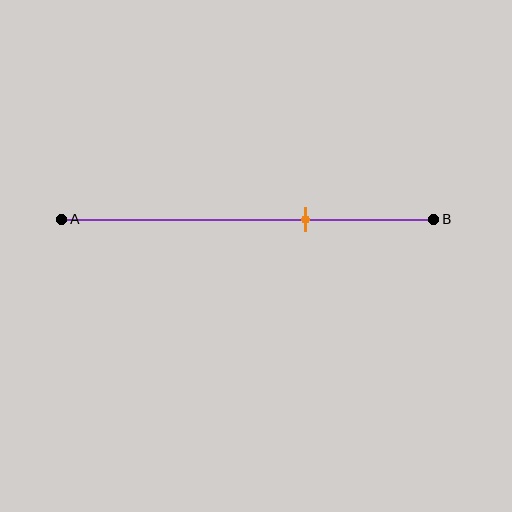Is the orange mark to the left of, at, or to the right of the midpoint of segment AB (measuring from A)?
The orange mark is to the right of the midpoint of segment AB.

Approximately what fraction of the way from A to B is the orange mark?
The orange mark is approximately 65% of the way from A to B.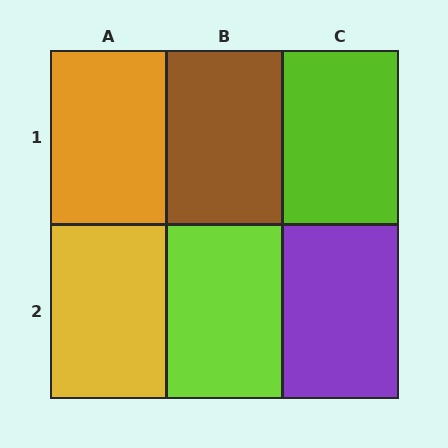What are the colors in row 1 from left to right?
Orange, brown, lime.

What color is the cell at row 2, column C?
Purple.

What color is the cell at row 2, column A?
Yellow.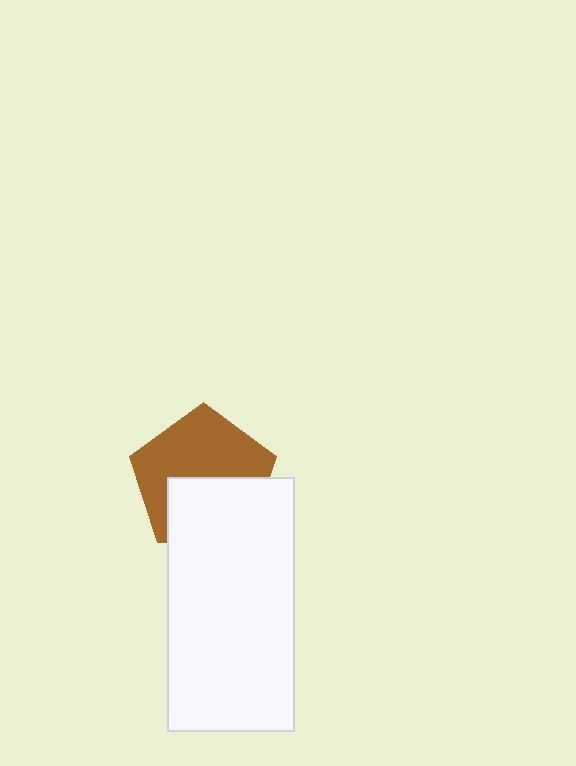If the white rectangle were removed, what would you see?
You would see the complete brown pentagon.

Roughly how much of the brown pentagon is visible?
About half of it is visible (roughly 58%).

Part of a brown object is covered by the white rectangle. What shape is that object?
It is a pentagon.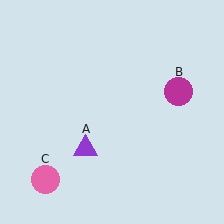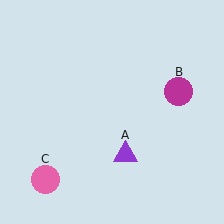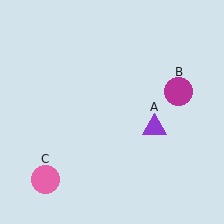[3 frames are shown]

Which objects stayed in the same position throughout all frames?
Magenta circle (object B) and pink circle (object C) remained stationary.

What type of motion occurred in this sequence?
The purple triangle (object A) rotated counterclockwise around the center of the scene.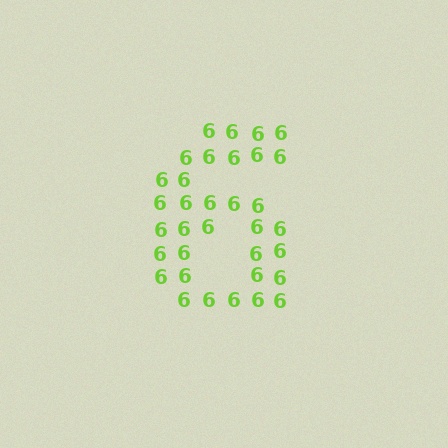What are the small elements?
The small elements are digit 6's.